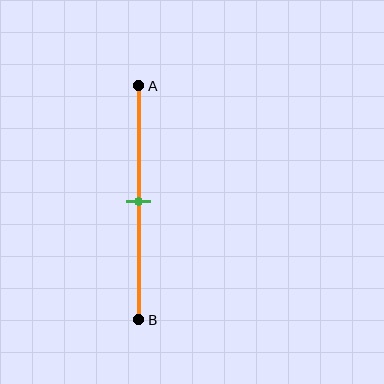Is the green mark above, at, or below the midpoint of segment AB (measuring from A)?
The green mark is approximately at the midpoint of segment AB.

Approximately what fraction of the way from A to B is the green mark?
The green mark is approximately 50% of the way from A to B.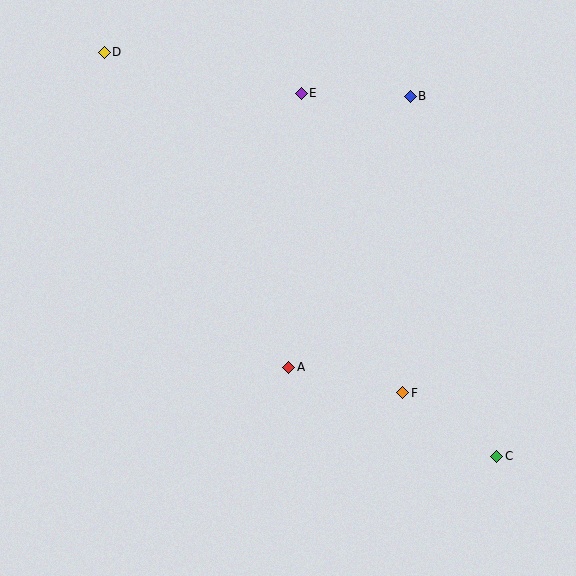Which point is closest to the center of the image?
Point A at (289, 367) is closest to the center.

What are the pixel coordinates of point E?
Point E is at (301, 93).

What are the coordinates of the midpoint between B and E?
The midpoint between B and E is at (356, 95).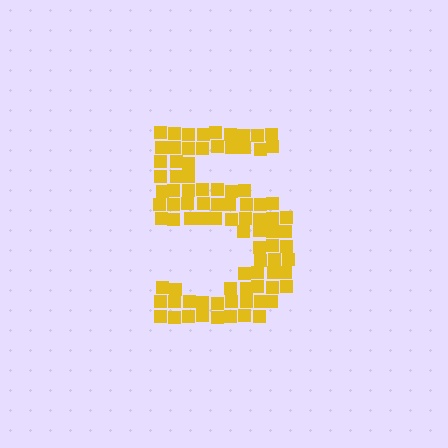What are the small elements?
The small elements are squares.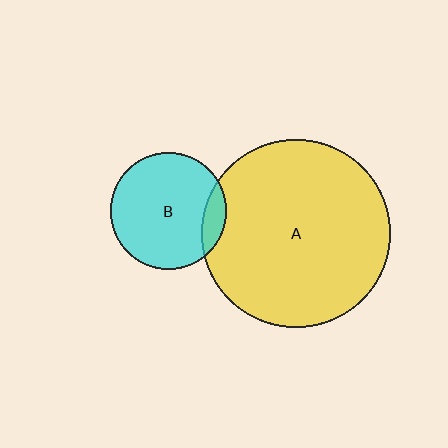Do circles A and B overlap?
Yes.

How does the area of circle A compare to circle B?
Approximately 2.6 times.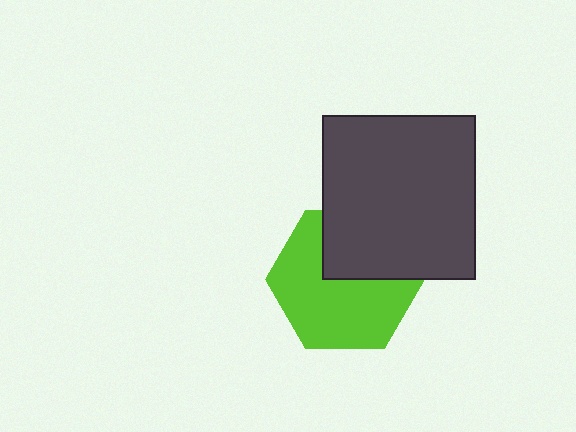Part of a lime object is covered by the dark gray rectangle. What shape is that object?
It is a hexagon.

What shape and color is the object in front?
The object in front is a dark gray rectangle.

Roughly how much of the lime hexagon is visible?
Most of it is visible (roughly 65%).